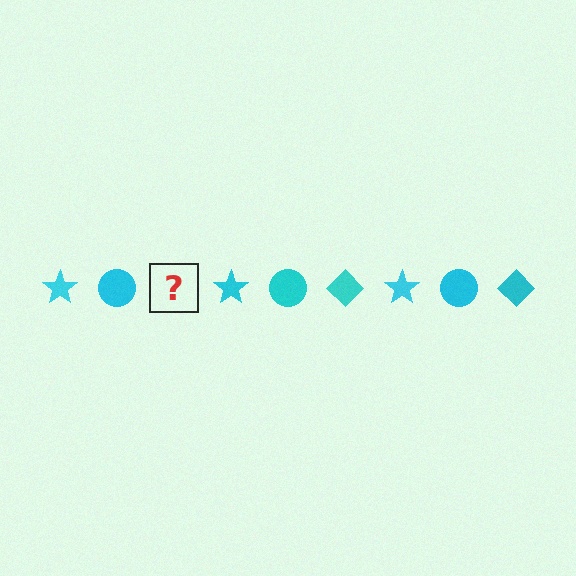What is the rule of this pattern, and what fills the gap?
The rule is that the pattern cycles through star, circle, diamond shapes in cyan. The gap should be filled with a cyan diamond.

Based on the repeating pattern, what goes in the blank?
The blank should be a cyan diamond.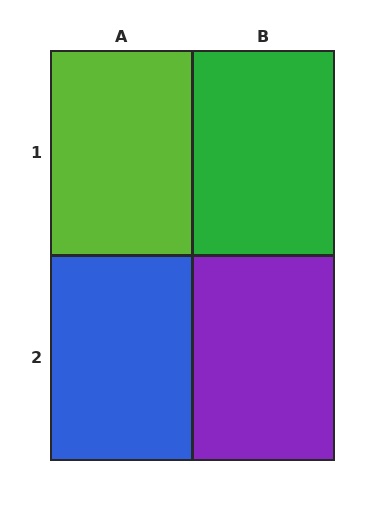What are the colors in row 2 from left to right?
Blue, purple.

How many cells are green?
1 cell is green.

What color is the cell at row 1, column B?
Green.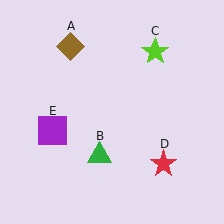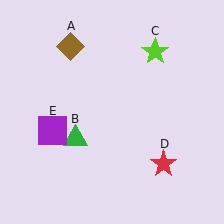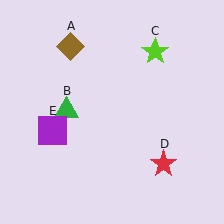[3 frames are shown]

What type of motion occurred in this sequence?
The green triangle (object B) rotated clockwise around the center of the scene.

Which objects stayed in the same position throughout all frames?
Brown diamond (object A) and lime star (object C) and red star (object D) and purple square (object E) remained stationary.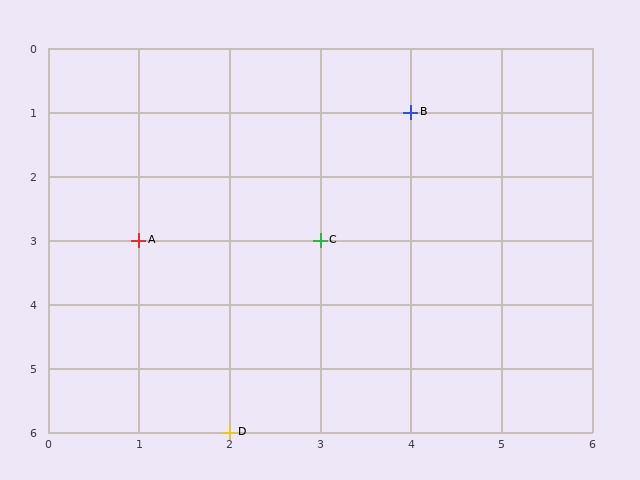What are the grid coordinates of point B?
Point B is at grid coordinates (4, 1).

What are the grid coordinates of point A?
Point A is at grid coordinates (1, 3).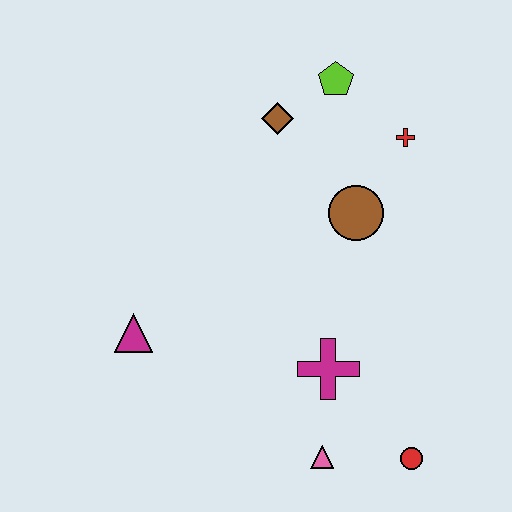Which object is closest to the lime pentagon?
The brown diamond is closest to the lime pentagon.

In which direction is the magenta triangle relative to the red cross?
The magenta triangle is to the left of the red cross.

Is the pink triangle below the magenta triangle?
Yes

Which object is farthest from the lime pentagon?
The red circle is farthest from the lime pentagon.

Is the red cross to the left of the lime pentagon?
No